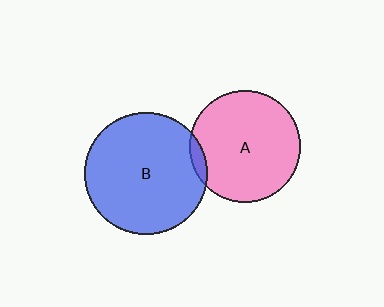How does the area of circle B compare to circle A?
Approximately 1.2 times.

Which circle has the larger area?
Circle B (blue).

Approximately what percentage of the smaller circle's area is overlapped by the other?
Approximately 5%.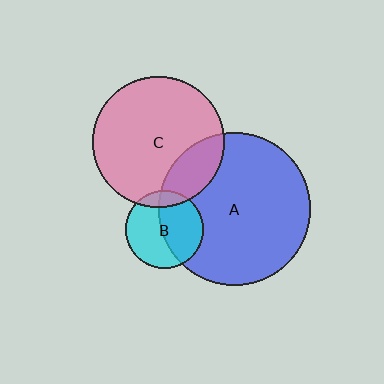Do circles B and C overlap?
Yes.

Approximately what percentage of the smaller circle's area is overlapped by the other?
Approximately 15%.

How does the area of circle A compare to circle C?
Approximately 1.3 times.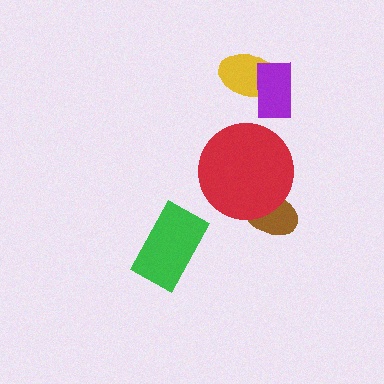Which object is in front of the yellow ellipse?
The purple rectangle is in front of the yellow ellipse.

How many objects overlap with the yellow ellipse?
1 object overlaps with the yellow ellipse.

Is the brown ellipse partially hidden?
Yes, it is partially covered by another shape.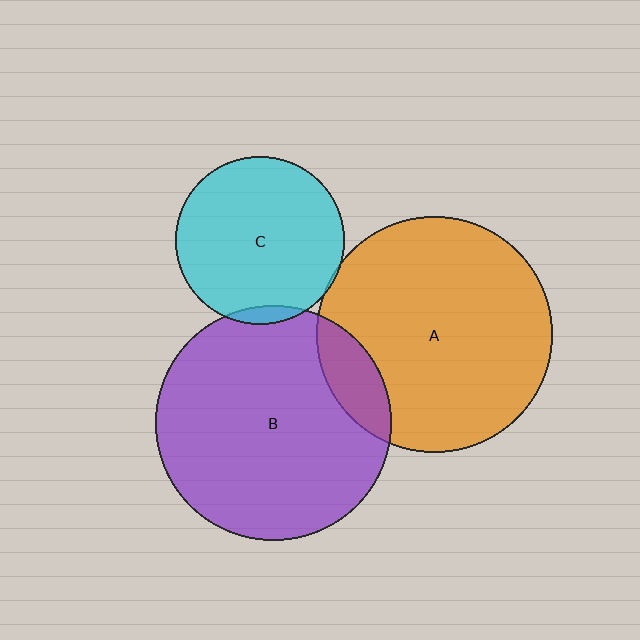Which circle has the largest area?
Circle A (orange).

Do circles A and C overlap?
Yes.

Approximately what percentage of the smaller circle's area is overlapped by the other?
Approximately 5%.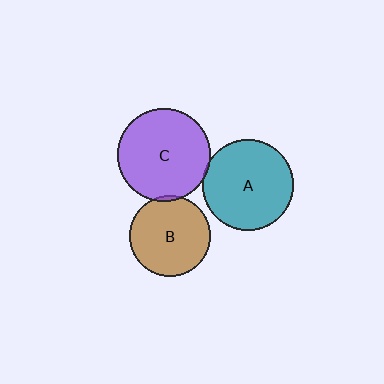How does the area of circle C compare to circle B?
Approximately 1.3 times.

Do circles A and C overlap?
Yes.